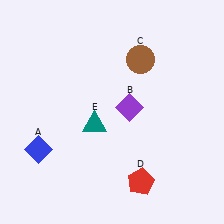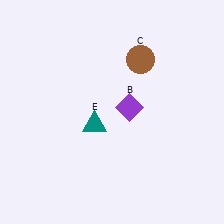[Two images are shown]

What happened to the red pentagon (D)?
The red pentagon (D) was removed in Image 2. It was in the bottom-right area of Image 1.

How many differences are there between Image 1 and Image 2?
There are 2 differences between the two images.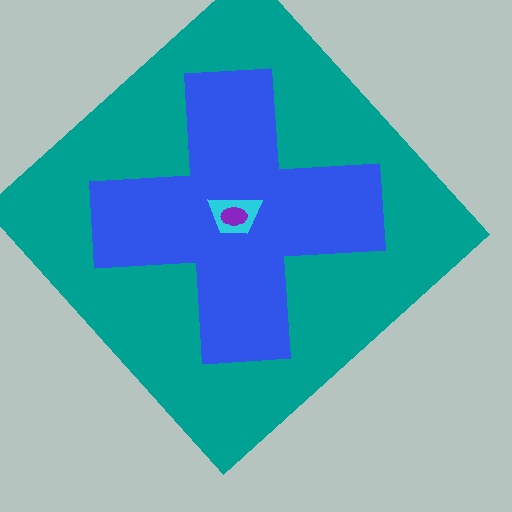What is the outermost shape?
The teal diamond.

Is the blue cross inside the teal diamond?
Yes.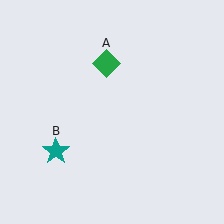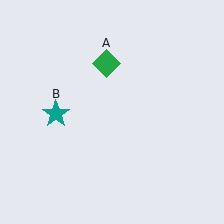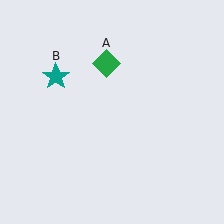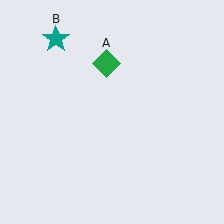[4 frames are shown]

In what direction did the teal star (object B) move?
The teal star (object B) moved up.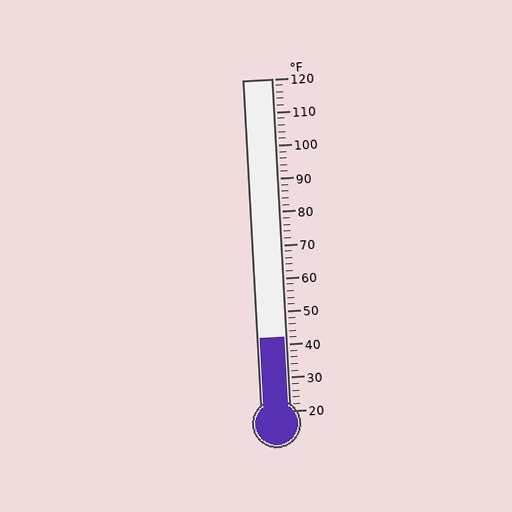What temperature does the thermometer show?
The thermometer shows approximately 42°F.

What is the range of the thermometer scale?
The thermometer scale ranges from 20°F to 120°F.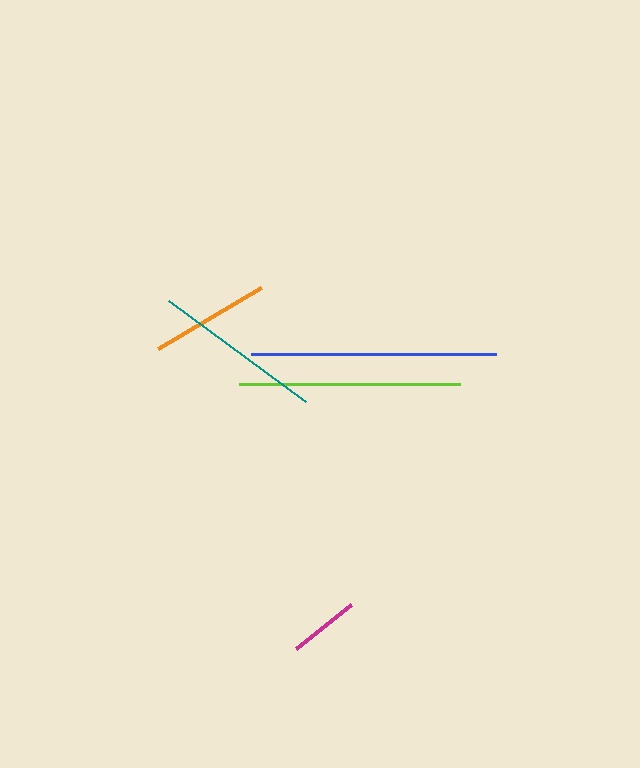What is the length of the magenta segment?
The magenta segment is approximately 71 pixels long.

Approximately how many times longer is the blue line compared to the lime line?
The blue line is approximately 1.1 times the length of the lime line.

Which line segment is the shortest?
The magenta line is the shortest at approximately 71 pixels.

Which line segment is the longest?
The blue line is the longest at approximately 245 pixels.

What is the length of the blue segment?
The blue segment is approximately 245 pixels long.